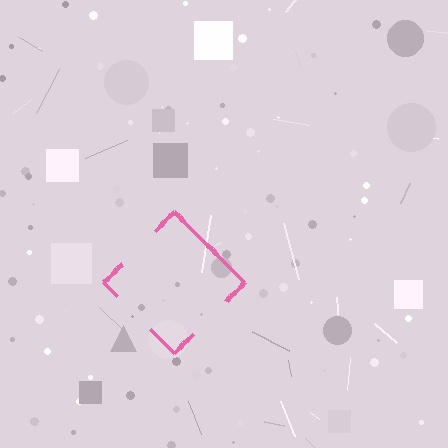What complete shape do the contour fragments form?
The contour fragments form a diamond.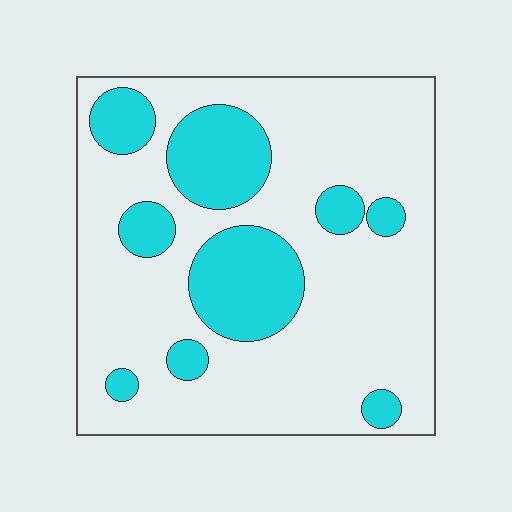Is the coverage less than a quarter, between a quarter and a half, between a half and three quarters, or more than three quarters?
Between a quarter and a half.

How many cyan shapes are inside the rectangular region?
9.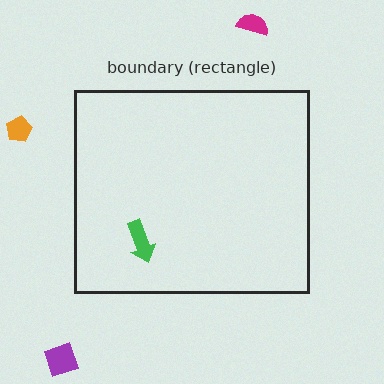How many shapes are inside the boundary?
1 inside, 3 outside.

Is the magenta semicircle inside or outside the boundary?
Outside.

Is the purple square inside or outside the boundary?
Outside.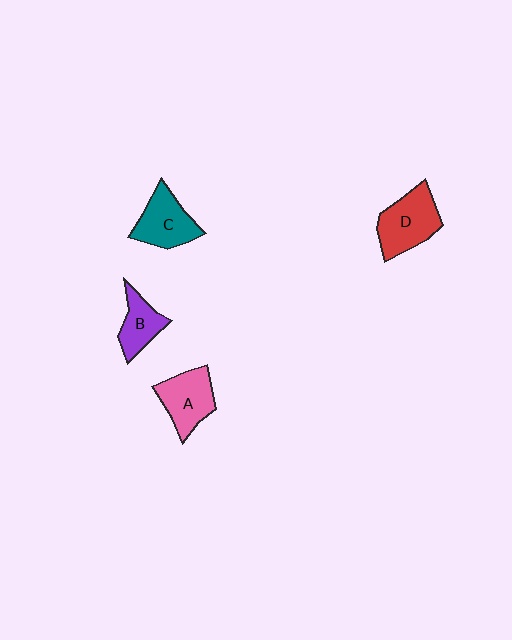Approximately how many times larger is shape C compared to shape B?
Approximately 1.4 times.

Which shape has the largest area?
Shape D (red).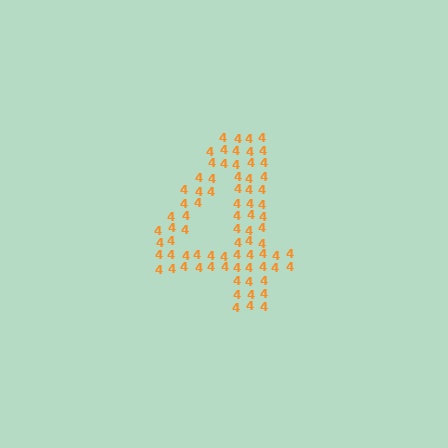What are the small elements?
The small elements are digit 4's.